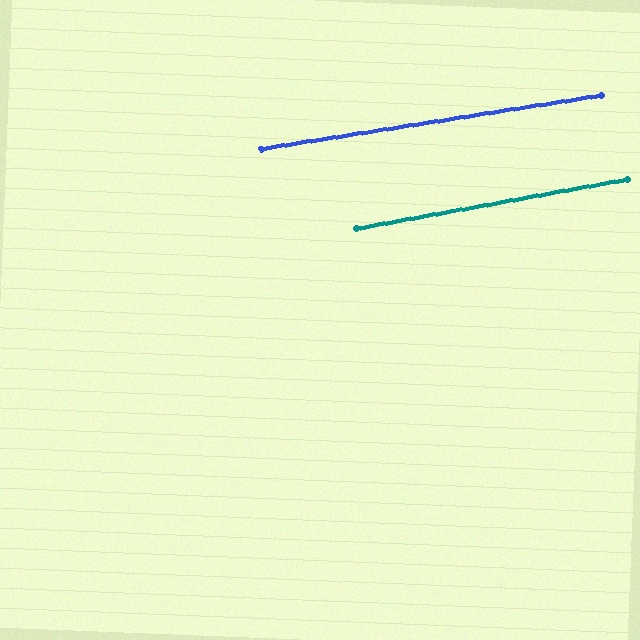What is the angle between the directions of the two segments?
Approximately 1 degree.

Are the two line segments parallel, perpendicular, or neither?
Parallel — their directions differ by only 1.2°.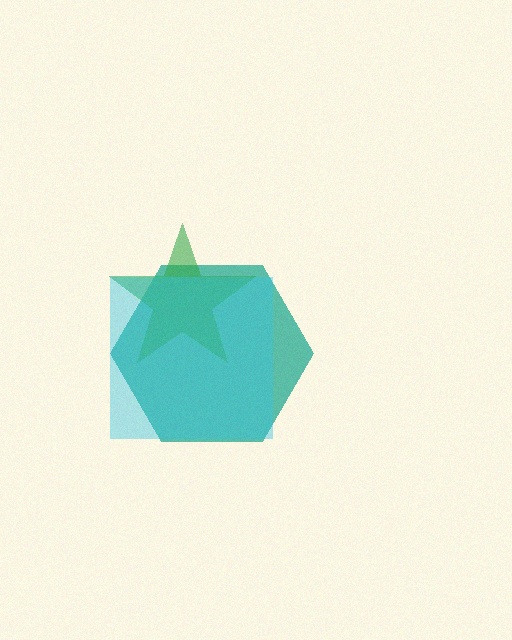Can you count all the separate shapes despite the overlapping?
Yes, there are 3 separate shapes.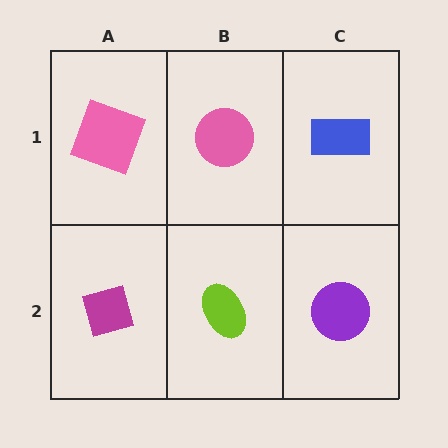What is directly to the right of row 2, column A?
A lime ellipse.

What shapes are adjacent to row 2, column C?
A blue rectangle (row 1, column C), a lime ellipse (row 2, column B).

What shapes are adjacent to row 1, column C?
A purple circle (row 2, column C), a pink circle (row 1, column B).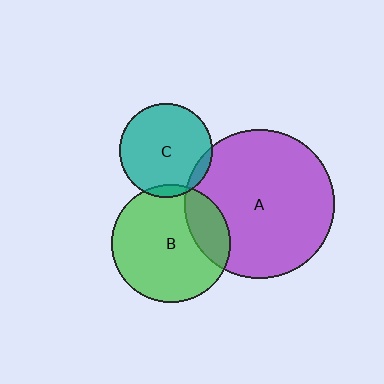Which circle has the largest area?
Circle A (purple).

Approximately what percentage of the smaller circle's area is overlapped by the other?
Approximately 5%.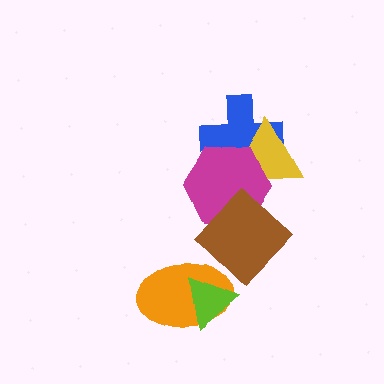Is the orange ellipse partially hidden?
Yes, it is partially covered by another shape.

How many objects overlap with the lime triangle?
1 object overlaps with the lime triangle.